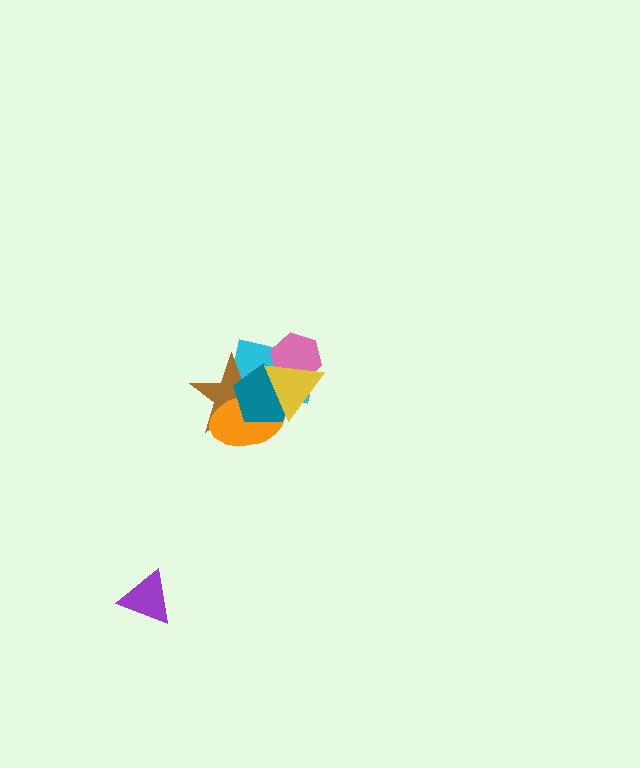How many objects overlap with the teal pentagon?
5 objects overlap with the teal pentagon.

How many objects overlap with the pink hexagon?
3 objects overlap with the pink hexagon.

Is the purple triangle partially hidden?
No, no other shape covers it.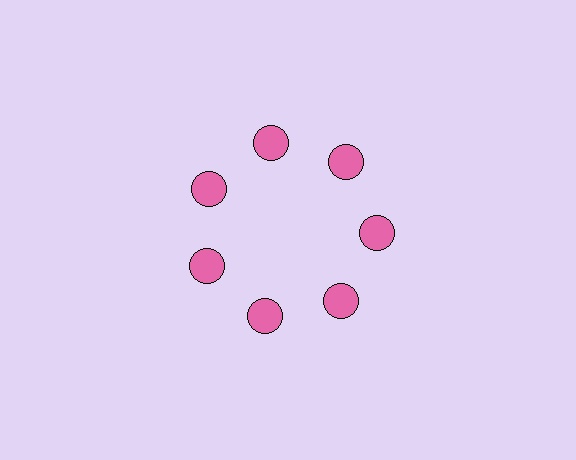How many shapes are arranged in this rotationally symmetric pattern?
There are 7 shapes, arranged in 7 groups of 1.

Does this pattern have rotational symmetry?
Yes, this pattern has 7-fold rotational symmetry. It looks the same after rotating 51 degrees around the center.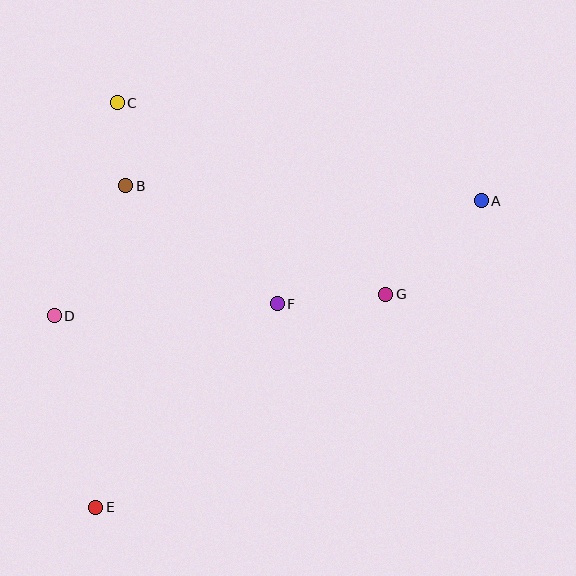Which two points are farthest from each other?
Points A and E are farthest from each other.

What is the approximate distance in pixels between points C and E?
The distance between C and E is approximately 405 pixels.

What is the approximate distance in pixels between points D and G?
The distance between D and G is approximately 332 pixels.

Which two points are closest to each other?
Points B and C are closest to each other.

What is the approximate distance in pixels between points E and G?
The distance between E and G is approximately 360 pixels.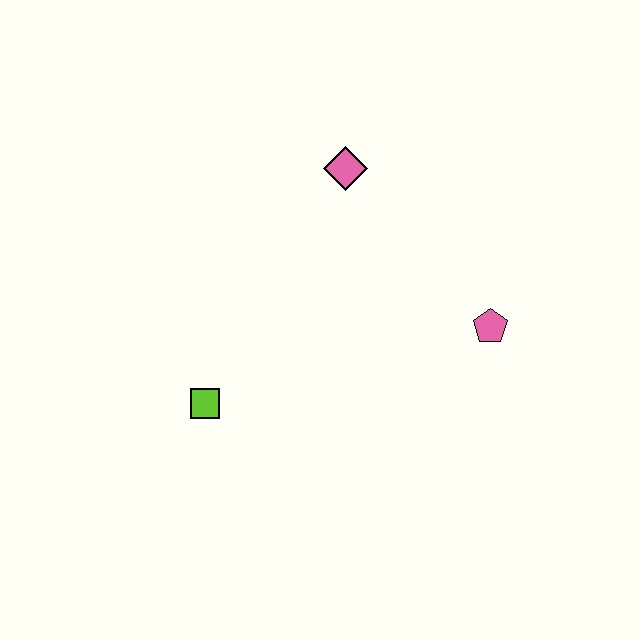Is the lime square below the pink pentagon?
Yes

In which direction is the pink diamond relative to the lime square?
The pink diamond is above the lime square.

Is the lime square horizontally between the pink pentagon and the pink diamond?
No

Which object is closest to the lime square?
The pink diamond is closest to the lime square.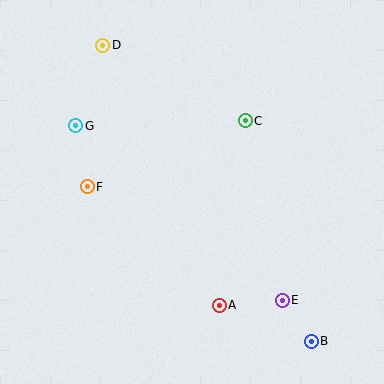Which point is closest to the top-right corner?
Point C is closest to the top-right corner.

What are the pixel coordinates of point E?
Point E is at (282, 300).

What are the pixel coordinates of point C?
Point C is at (245, 121).